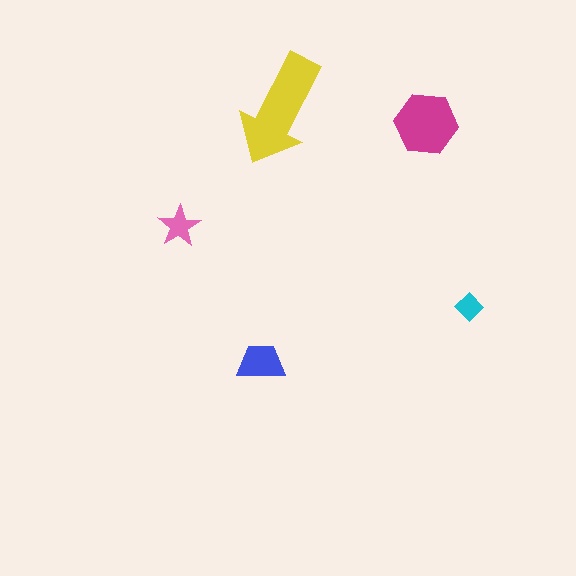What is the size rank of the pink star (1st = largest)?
4th.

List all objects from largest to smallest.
The yellow arrow, the magenta hexagon, the blue trapezoid, the pink star, the cyan diamond.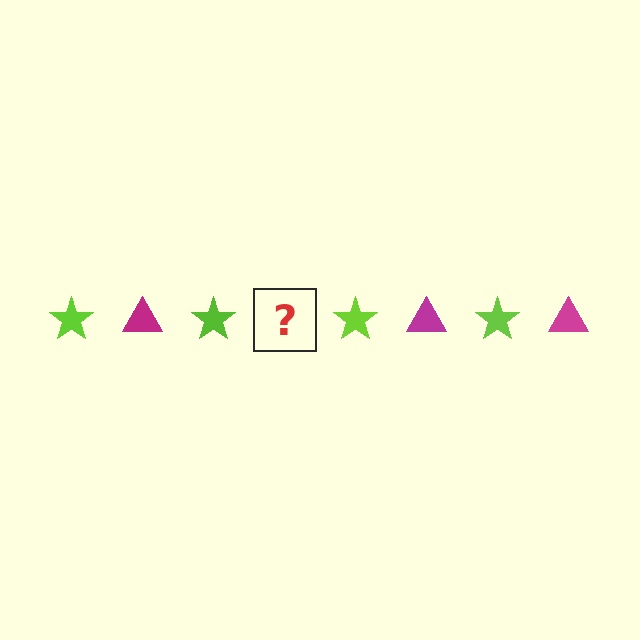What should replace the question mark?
The question mark should be replaced with a magenta triangle.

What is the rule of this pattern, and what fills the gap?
The rule is that the pattern alternates between lime star and magenta triangle. The gap should be filled with a magenta triangle.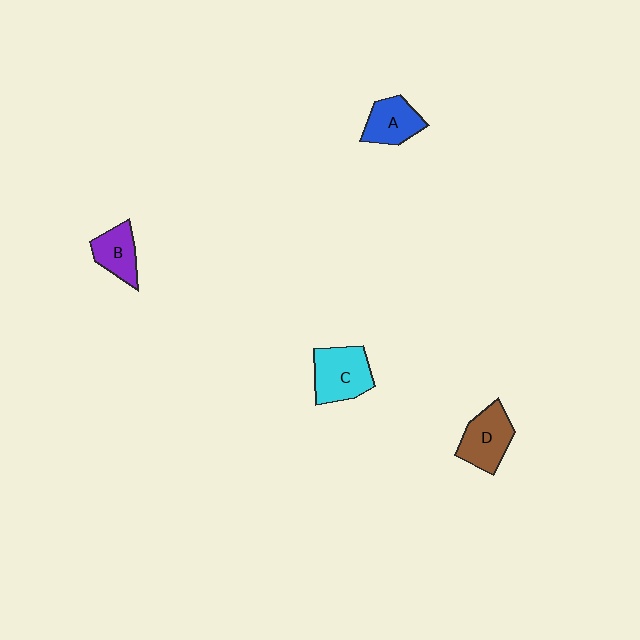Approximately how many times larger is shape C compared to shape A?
Approximately 1.3 times.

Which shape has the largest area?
Shape C (cyan).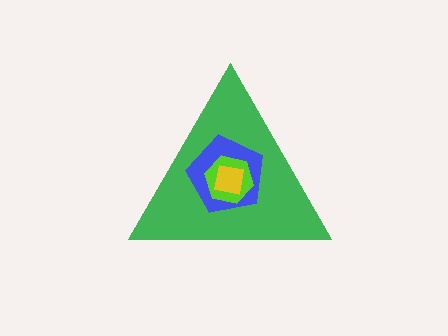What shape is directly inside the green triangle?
The blue pentagon.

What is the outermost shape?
The green triangle.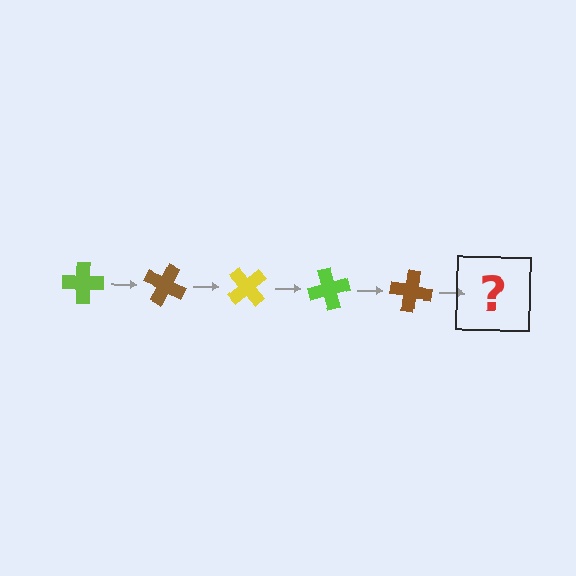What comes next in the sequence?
The next element should be a yellow cross, rotated 125 degrees from the start.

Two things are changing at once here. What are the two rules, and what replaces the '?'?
The two rules are that it rotates 25 degrees each step and the color cycles through lime, brown, and yellow. The '?' should be a yellow cross, rotated 125 degrees from the start.